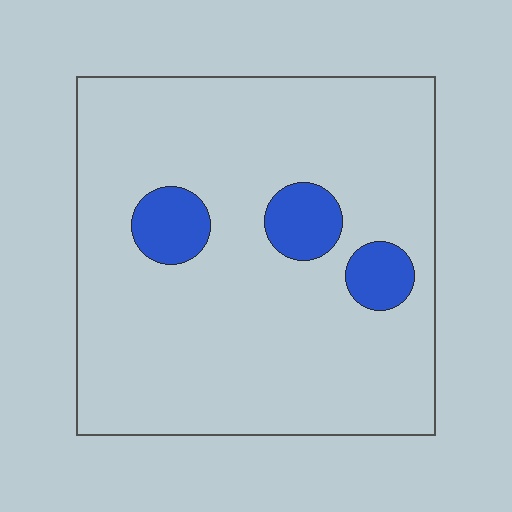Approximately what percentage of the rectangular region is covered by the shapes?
Approximately 10%.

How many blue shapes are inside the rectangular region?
3.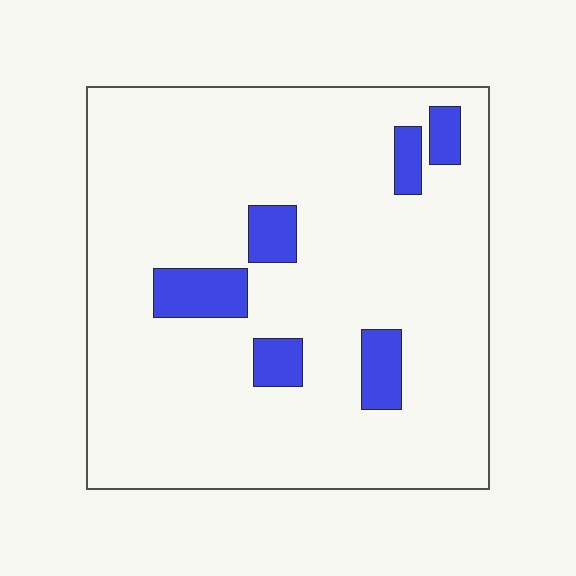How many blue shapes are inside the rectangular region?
6.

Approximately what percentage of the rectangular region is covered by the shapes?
Approximately 10%.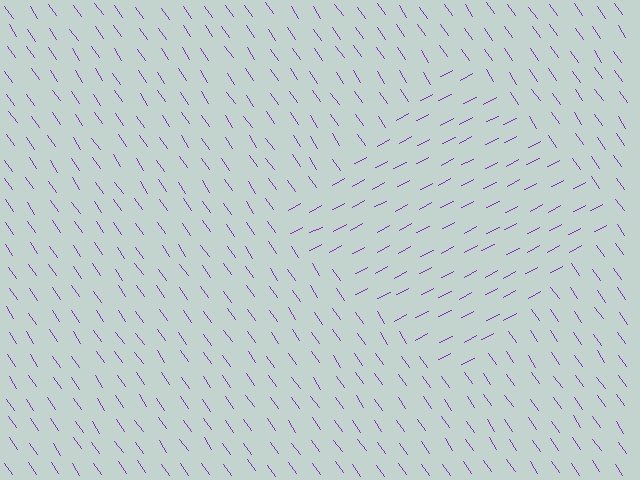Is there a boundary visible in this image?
Yes, there is a texture boundary formed by a change in line orientation.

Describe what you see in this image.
The image is filled with small purple line segments. A diamond region in the image has lines oriented differently from the surrounding lines, creating a visible texture boundary.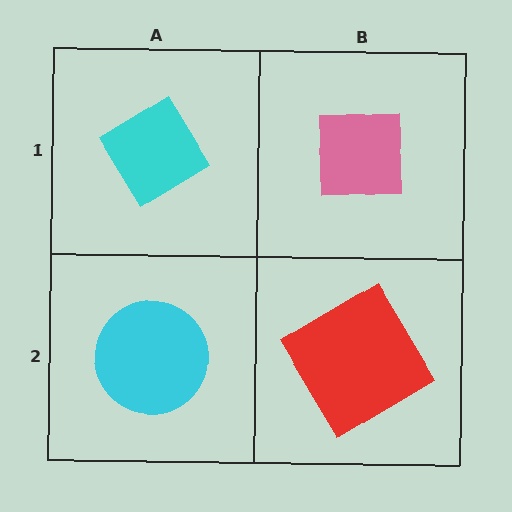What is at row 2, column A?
A cyan circle.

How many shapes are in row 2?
2 shapes.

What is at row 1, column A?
A cyan diamond.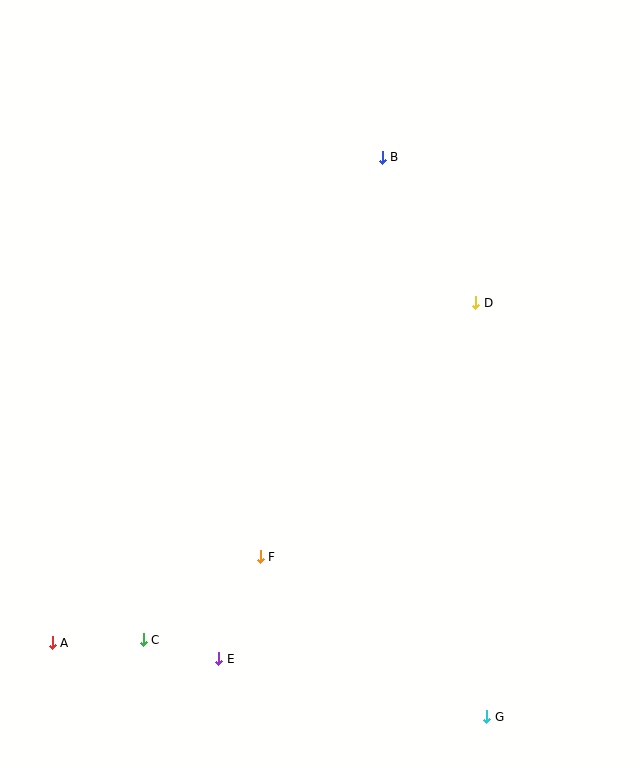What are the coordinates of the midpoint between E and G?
The midpoint between E and G is at (353, 688).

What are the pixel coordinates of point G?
Point G is at (487, 717).